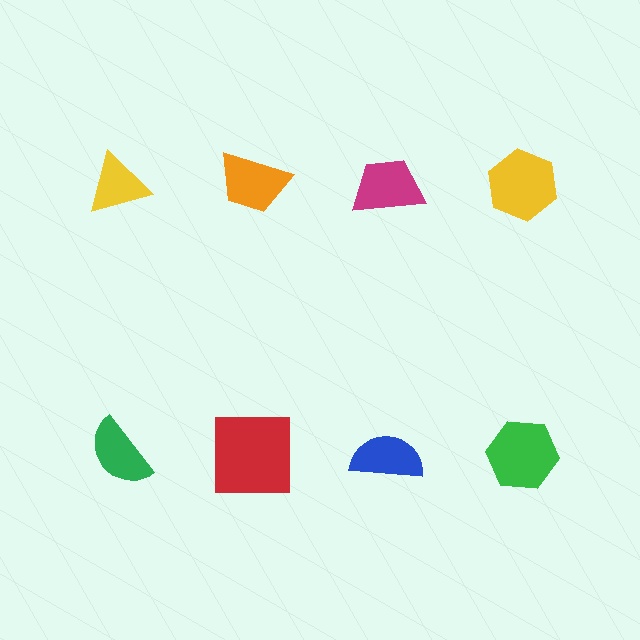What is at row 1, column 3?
A magenta trapezoid.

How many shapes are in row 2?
4 shapes.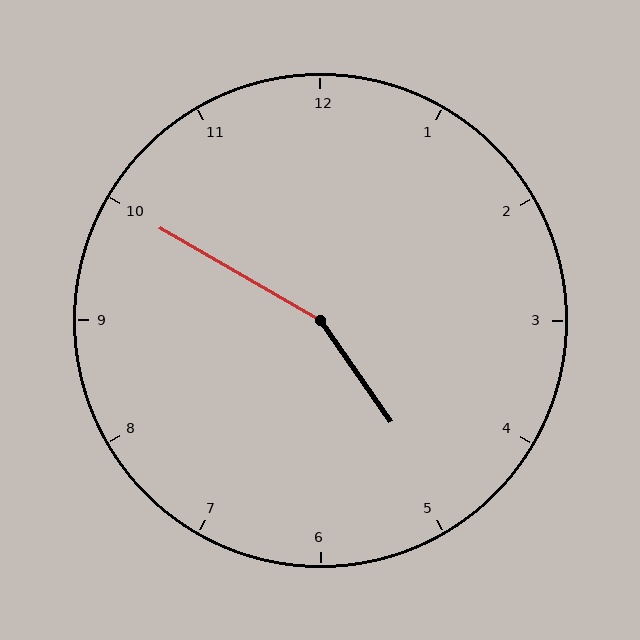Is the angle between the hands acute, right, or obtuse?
It is obtuse.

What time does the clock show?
4:50.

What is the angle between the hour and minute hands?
Approximately 155 degrees.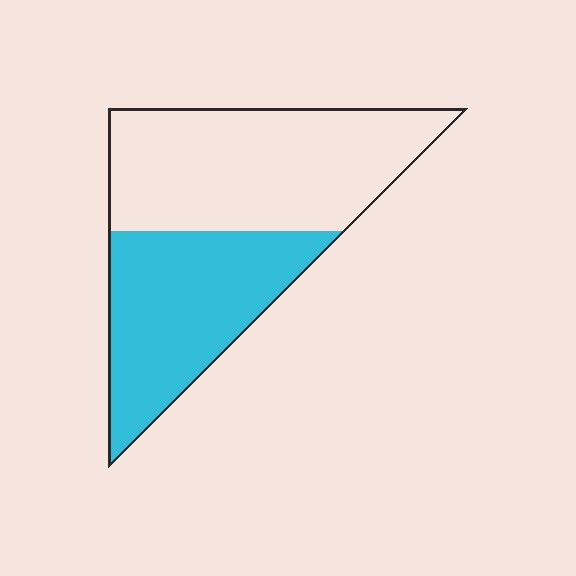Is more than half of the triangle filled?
No.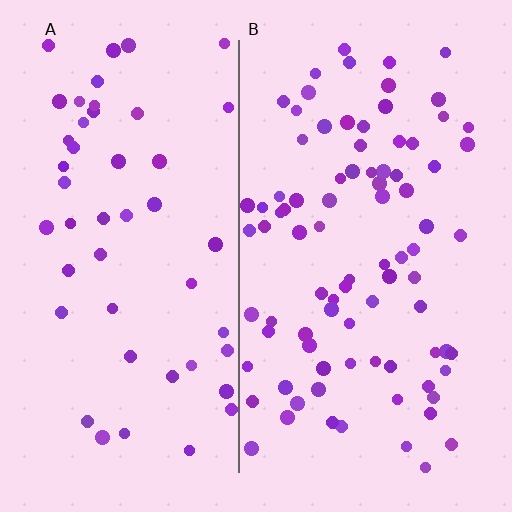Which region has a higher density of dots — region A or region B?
B (the right).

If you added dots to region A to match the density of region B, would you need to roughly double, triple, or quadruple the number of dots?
Approximately double.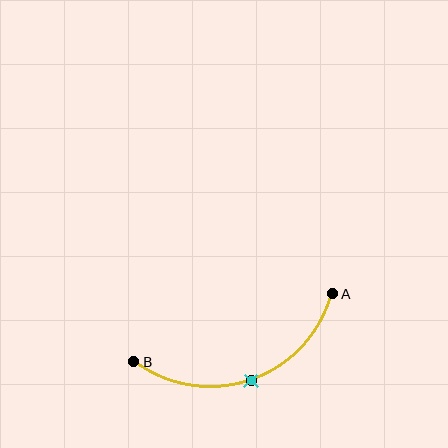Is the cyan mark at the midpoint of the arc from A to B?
Yes. The cyan mark lies on the arc at equal arc-length from both A and B — it is the arc midpoint.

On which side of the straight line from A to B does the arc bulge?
The arc bulges below the straight line connecting A and B.